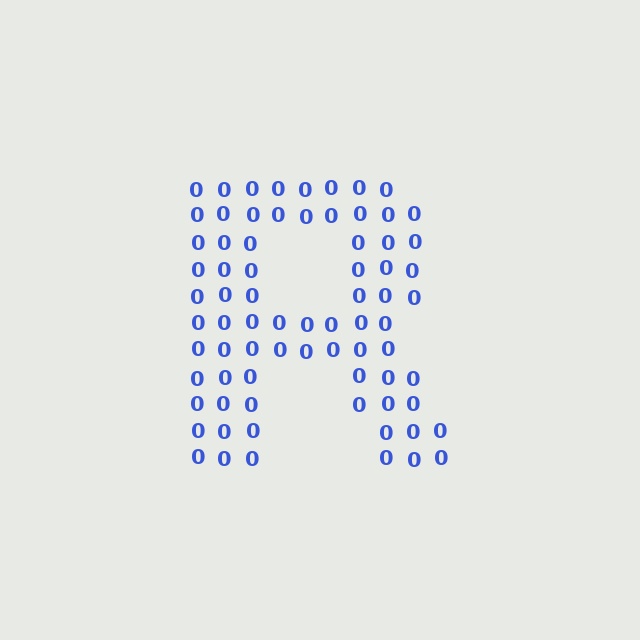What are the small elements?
The small elements are digit 0's.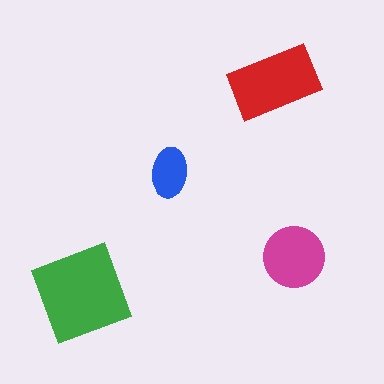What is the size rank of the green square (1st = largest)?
1st.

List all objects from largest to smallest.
The green square, the red rectangle, the magenta circle, the blue ellipse.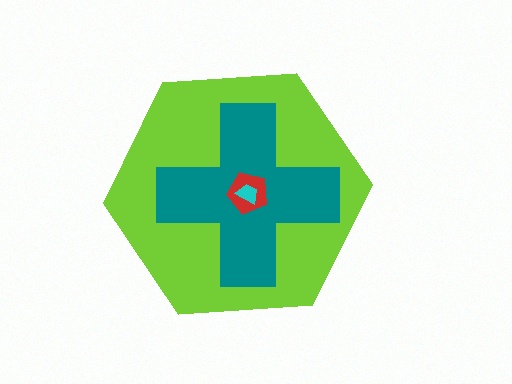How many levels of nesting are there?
4.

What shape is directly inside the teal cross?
The red pentagon.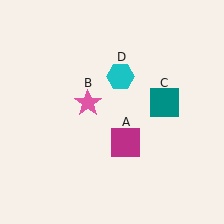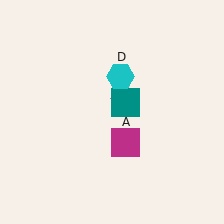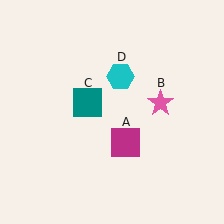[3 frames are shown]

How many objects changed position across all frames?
2 objects changed position: pink star (object B), teal square (object C).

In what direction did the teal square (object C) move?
The teal square (object C) moved left.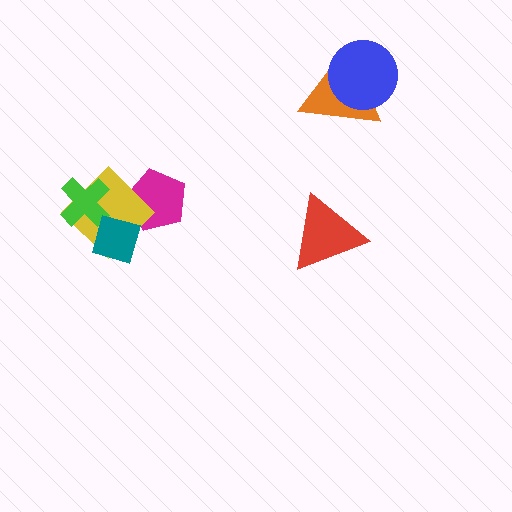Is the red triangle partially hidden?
No, no other shape covers it.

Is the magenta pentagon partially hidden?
Yes, it is partially covered by another shape.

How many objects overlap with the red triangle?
0 objects overlap with the red triangle.